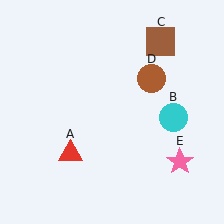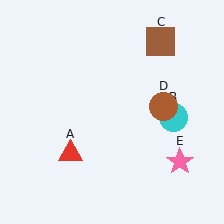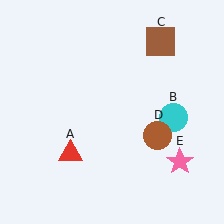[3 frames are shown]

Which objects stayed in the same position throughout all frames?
Red triangle (object A) and cyan circle (object B) and brown square (object C) and pink star (object E) remained stationary.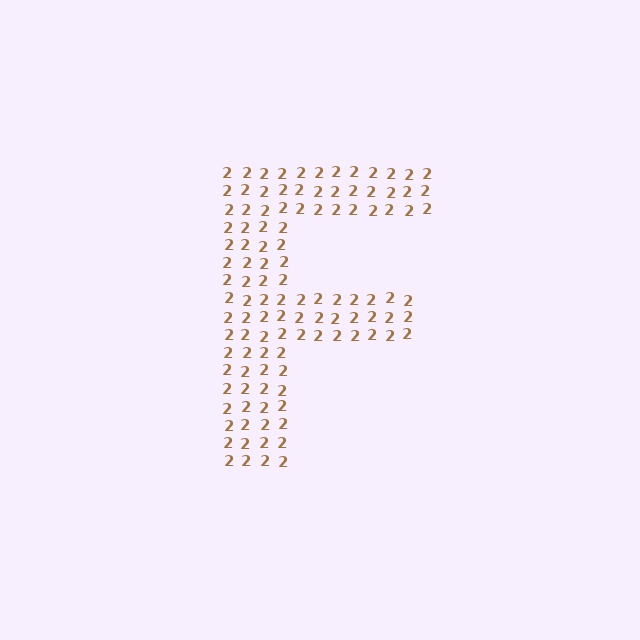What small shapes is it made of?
It is made of small digit 2's.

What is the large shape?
The large shape is the letter F.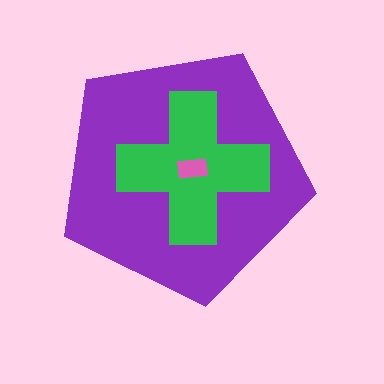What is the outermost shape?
The purple pentagon.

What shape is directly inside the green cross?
The pink rectangle.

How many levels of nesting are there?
3.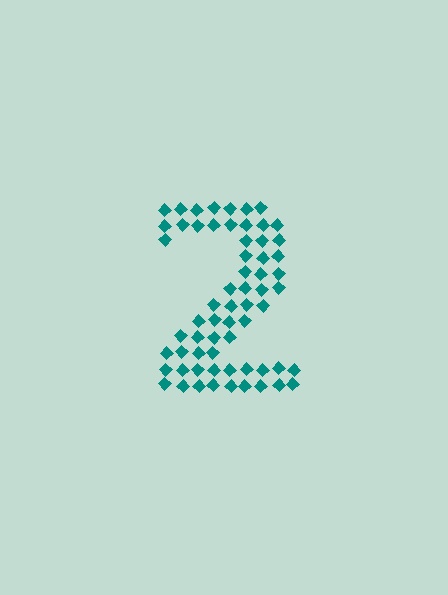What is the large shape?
The large shape is the digit 2.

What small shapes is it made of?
It is made of small diamonds.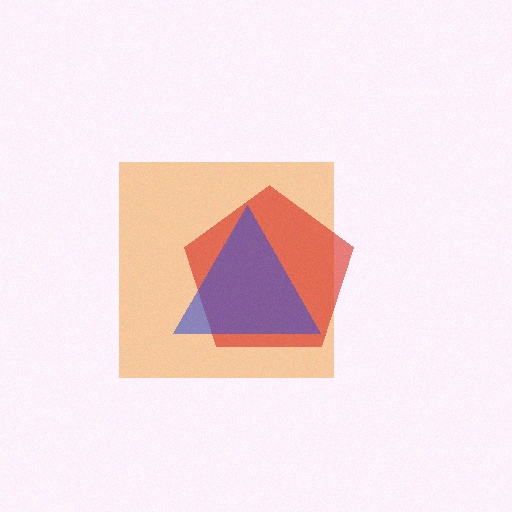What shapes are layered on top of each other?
The layered shapes are: an orange square, a red pentagon, a blue triangle.